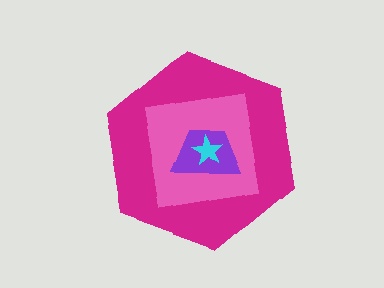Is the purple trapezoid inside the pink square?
Yes.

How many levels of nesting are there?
4.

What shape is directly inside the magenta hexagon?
The pink square.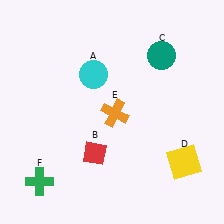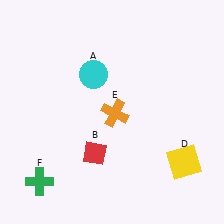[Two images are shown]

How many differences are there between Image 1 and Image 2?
There is 1 difference between the two images.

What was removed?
The teal circle (C) was removed in Image 2.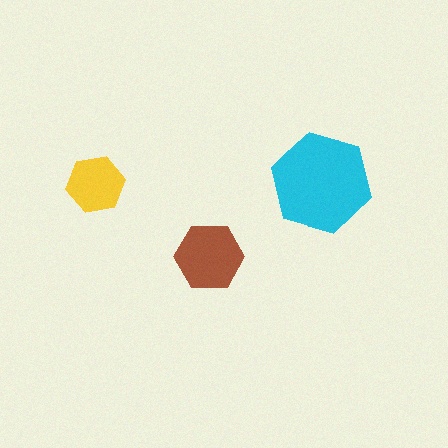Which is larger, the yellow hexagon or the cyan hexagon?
The cyan one.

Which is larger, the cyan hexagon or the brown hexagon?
The cyan one.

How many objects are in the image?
There are 3 objects in the image.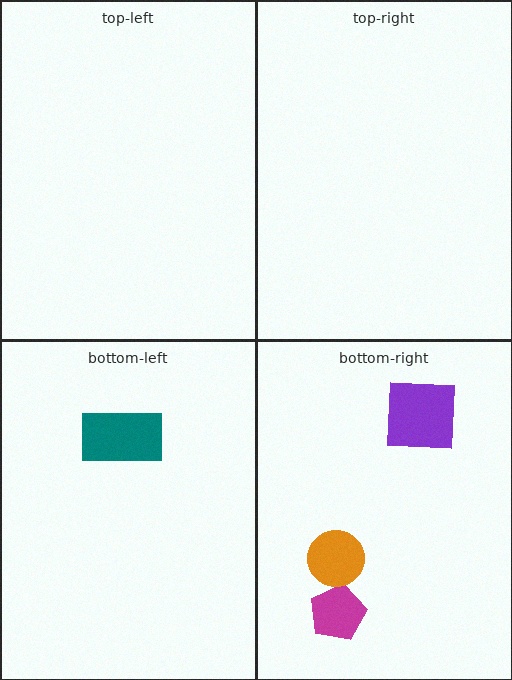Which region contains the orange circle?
The bottom-right region.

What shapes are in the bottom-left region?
The teal rectangle.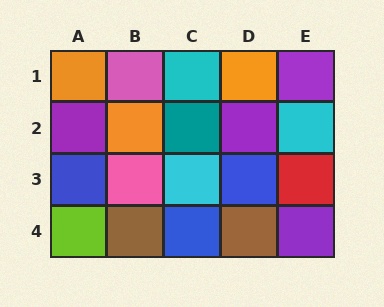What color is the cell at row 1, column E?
Purple.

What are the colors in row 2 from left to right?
Purple, orange, teal, purple, cyan.